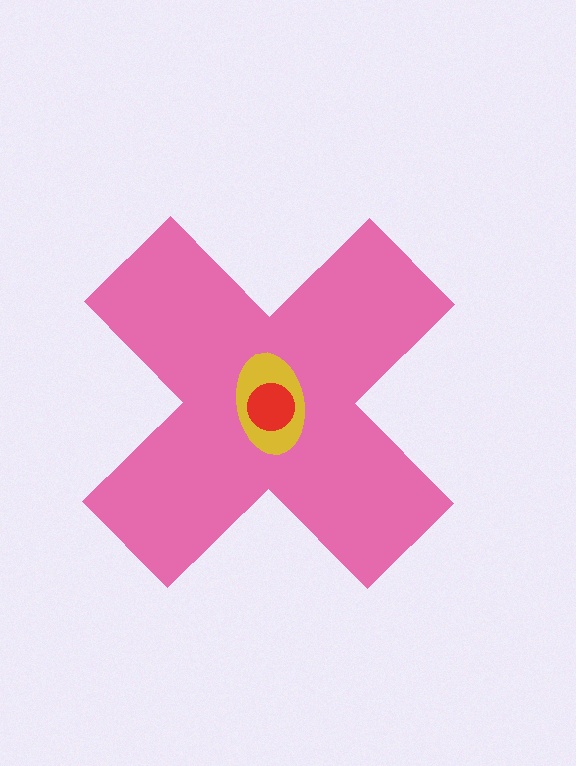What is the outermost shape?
The pink cross.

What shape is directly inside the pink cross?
The yellow ellipse.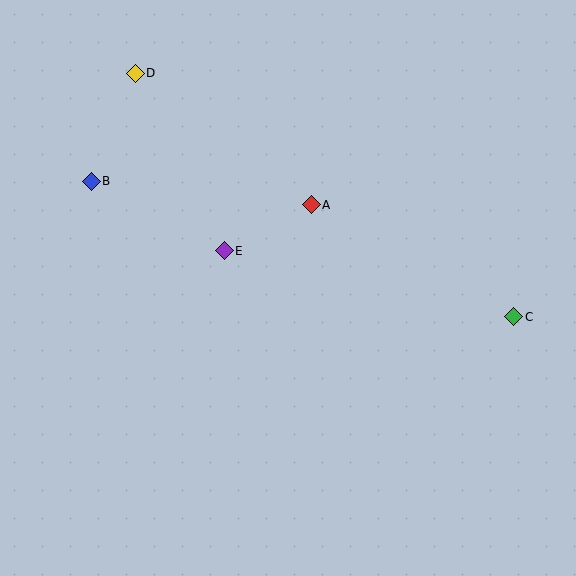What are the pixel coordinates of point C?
Point C is at (514, 317).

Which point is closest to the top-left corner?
Point D is closest to the top-left corner.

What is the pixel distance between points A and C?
The distance between A and C is 231 pixels.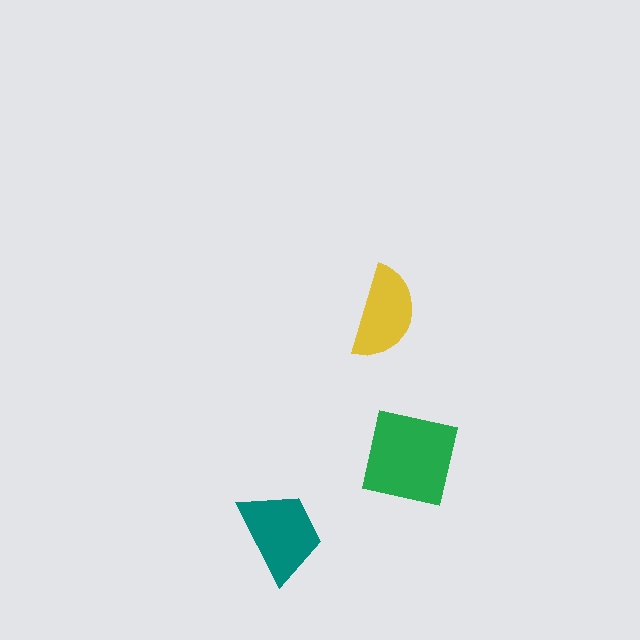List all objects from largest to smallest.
The green square, the teal trapezoid, the yellow semicircle.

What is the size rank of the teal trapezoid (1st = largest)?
2nd.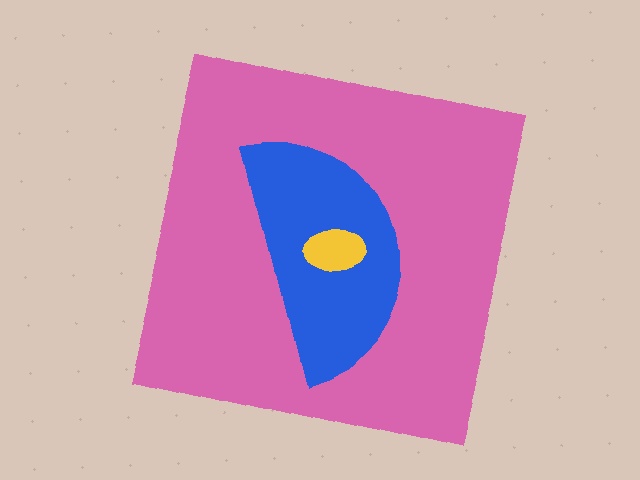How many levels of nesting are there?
3.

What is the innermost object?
The yellow ellipse.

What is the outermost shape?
The pink square.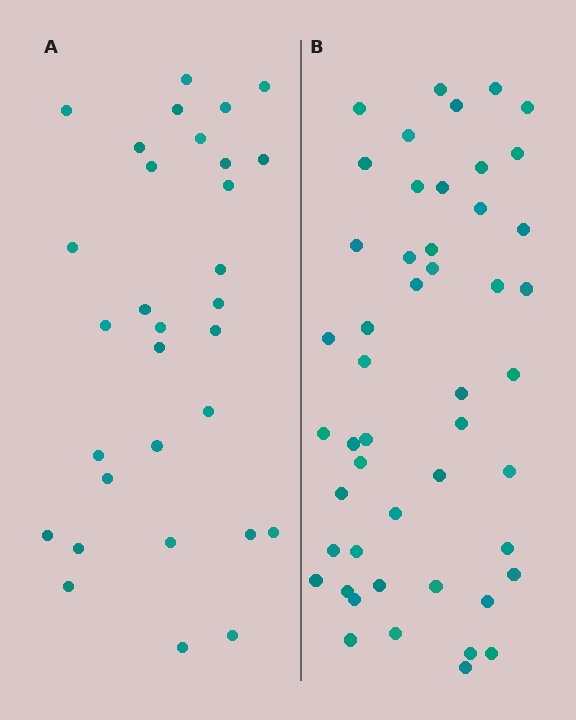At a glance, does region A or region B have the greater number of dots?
Region B (the right region) has more dots.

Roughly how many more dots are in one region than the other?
Region B has approximately 20 more dots than region A.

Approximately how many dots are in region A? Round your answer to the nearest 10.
About 30 dots. (The exact count is 31, which rounds to 30.)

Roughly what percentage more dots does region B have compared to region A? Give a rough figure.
About 60% more.